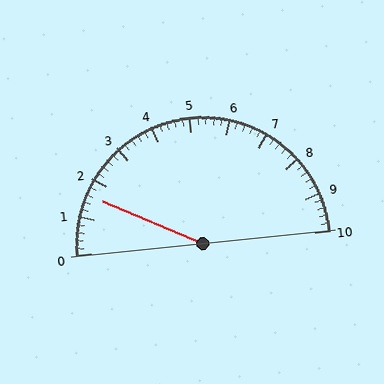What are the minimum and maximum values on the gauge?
The gauge ranges from 0 to 10.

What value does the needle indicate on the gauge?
The needle indicates approximately 1.6.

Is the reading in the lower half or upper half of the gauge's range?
The reading is in the lower half of the range (0 to 10).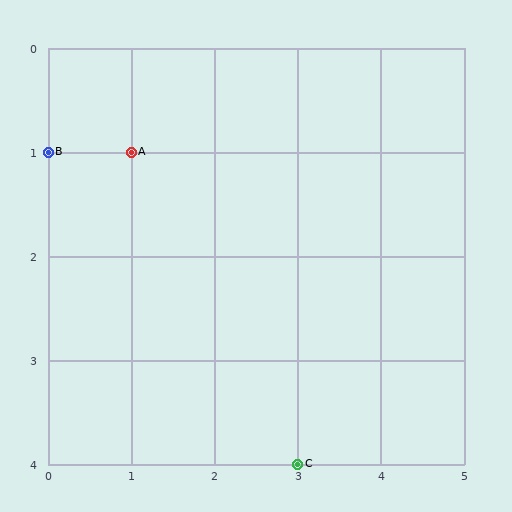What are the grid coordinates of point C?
Point C is at grid coordinates (3, 4).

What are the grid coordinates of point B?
Point B is at grid coordinates (0, 1).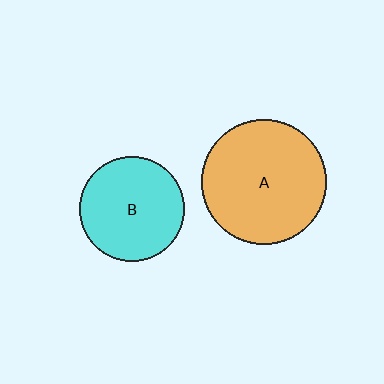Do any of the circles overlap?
No, none of the circles overlap.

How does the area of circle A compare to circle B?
Approximately 1.4 times.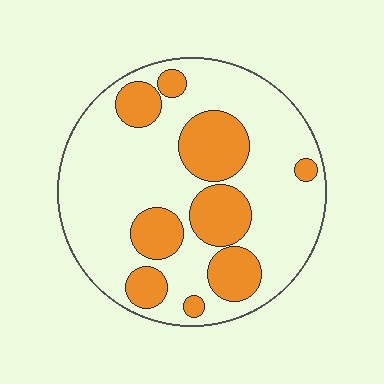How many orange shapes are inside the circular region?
9.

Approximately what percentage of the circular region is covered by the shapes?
Approximately 30%.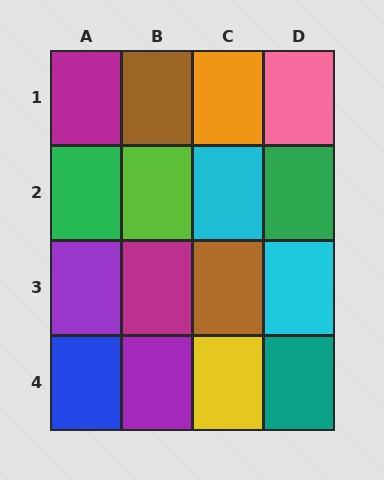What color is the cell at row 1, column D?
Pink.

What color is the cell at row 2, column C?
Cyan.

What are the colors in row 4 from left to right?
Blue, purple, yellow, teal.